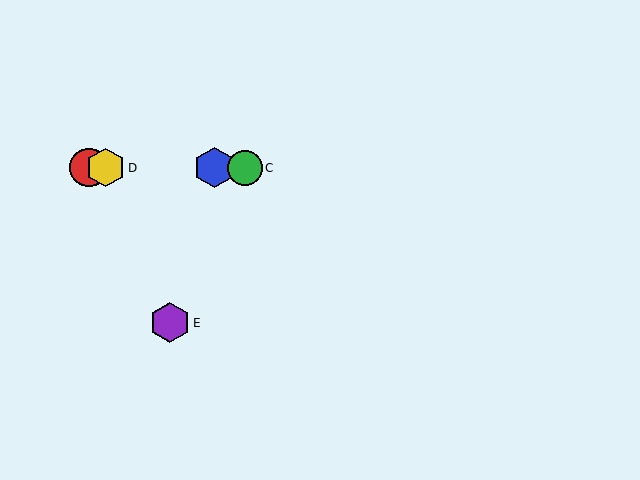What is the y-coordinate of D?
Object D is at y≈168.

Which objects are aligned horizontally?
Objects A, B, C, D are aligned horizontally.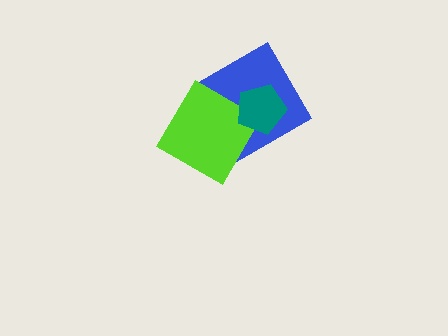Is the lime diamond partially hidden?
Yes, it is partially covered by another shape.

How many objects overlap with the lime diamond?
2 objects overlap with the lime diamond.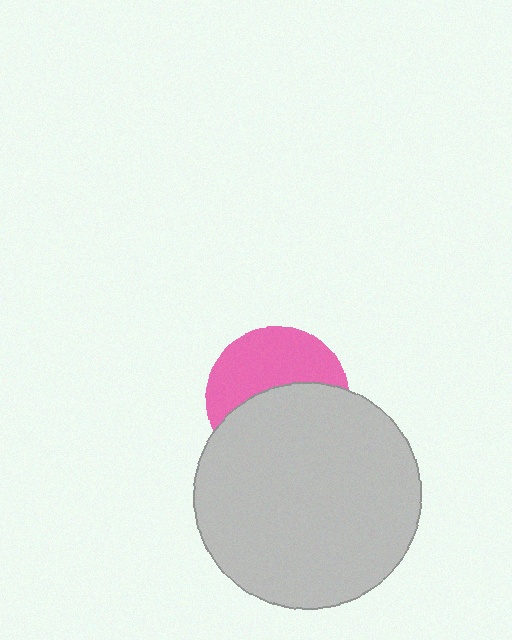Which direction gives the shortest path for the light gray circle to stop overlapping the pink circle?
Moving down gives the shortest separation.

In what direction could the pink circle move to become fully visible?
The pink circle could move up. That would shift it out from behind the light gray circle entirely.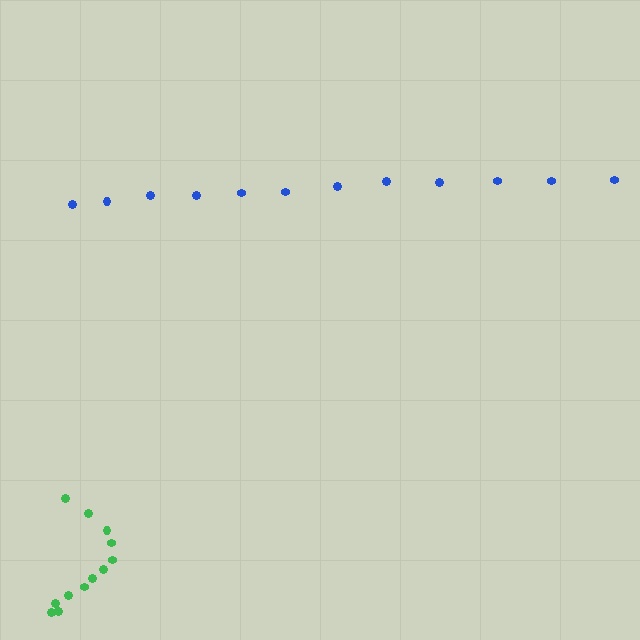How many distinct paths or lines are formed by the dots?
There are 2 distinct paths.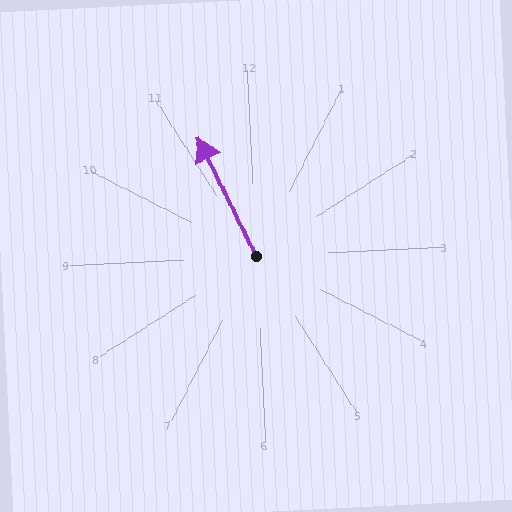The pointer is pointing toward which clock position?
Roughly 11 o'clock.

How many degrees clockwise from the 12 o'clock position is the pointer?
Approximately 337 degrees.